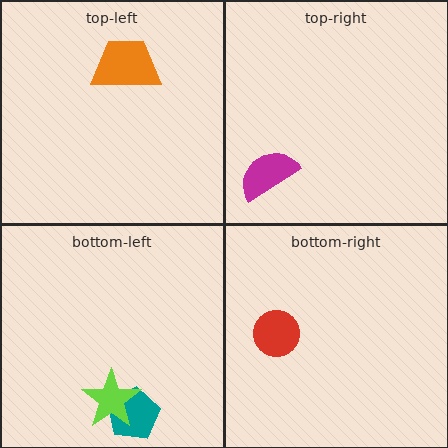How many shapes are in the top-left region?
1.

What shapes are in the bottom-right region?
The red circle.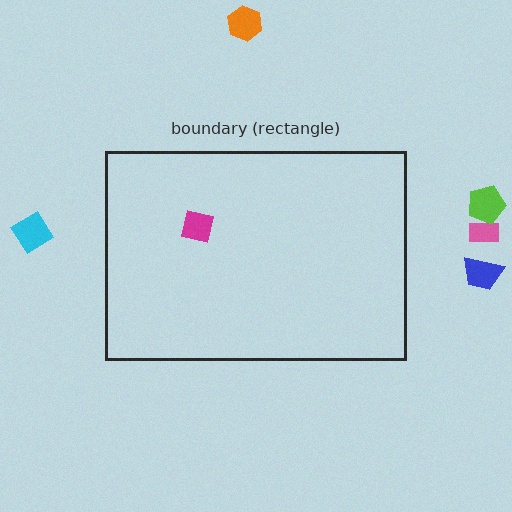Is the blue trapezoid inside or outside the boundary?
Outside.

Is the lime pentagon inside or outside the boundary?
Outside.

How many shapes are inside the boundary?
1 inside, 5 outside.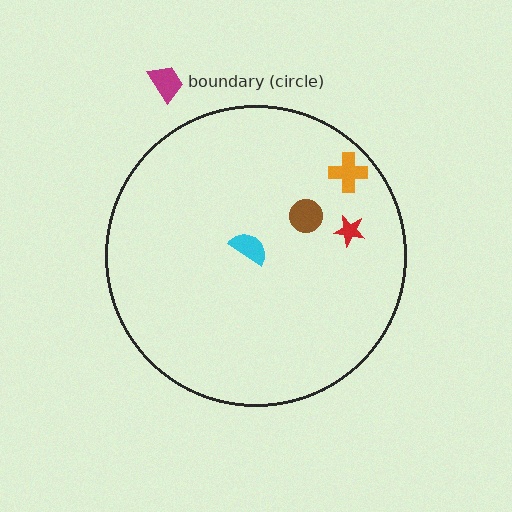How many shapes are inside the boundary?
4 inside, 1 outside.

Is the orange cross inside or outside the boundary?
Inside.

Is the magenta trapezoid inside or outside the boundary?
Outside.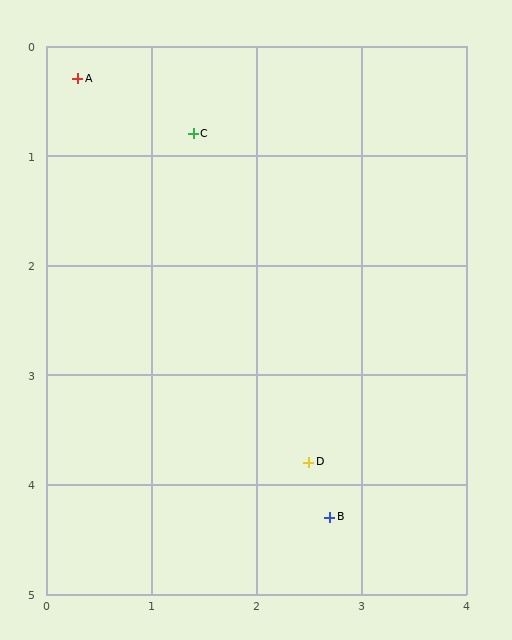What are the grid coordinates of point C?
Point C is at approximately (1.4, 0.8).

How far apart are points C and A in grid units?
Points C and A are about 1.2 grid units apart.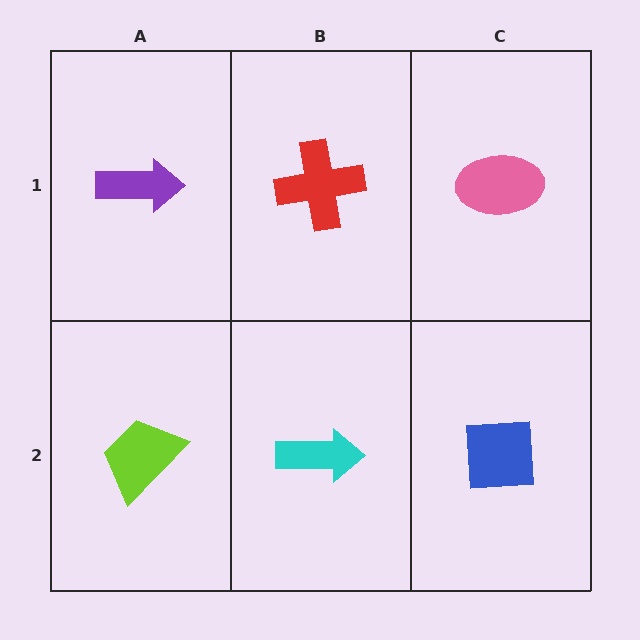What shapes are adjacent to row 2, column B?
A red cross (row 1, column B), a lime trapezoid (row 2, column A), a blue square (row 2, column C).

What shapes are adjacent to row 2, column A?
A purple arrow (row 1, column A), a cyan arrow (row 2, column B).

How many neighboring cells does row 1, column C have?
2.